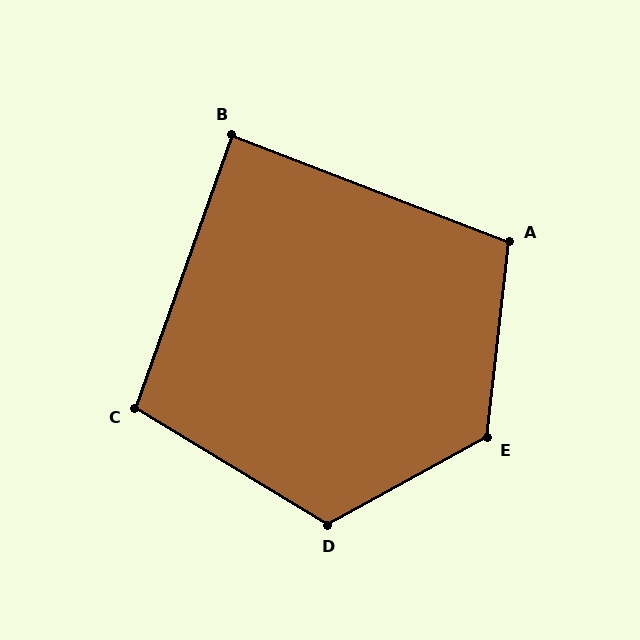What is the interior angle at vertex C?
Approximately 102 degrees (obtuse).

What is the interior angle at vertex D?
Approximately 120 degrees (obtuse).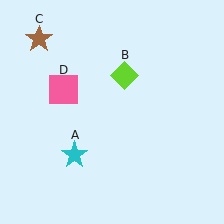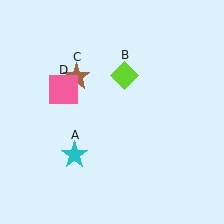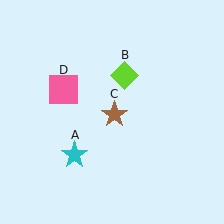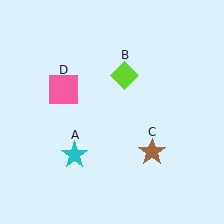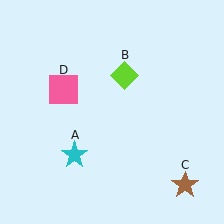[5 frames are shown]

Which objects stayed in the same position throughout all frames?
Cyan star (object A) and lime diamond (object B) and pink square (object D) remained stationary.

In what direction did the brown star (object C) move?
The brown star (object C) moved down and to the right.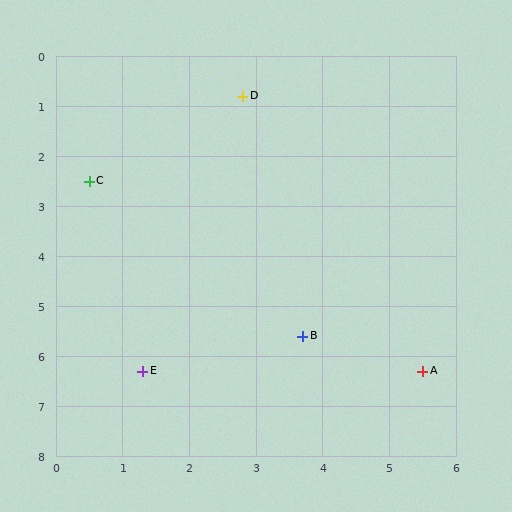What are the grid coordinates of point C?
Point C is at approximately (0.5, 2.5).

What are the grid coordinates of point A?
Point A is at approximately (5.5, 6.3).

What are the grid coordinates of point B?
Point B is at approximately (3.7, 5.6).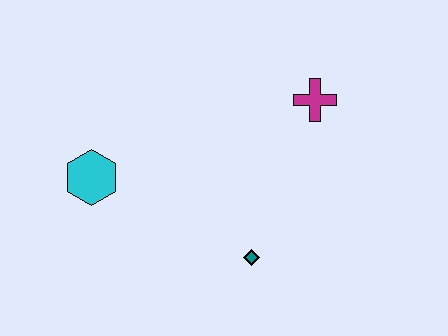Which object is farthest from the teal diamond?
The cyan hexagon is farthest from the teal diamond.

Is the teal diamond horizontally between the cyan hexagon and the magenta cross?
Yes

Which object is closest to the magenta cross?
The teal diamond is closest to the magenta cross.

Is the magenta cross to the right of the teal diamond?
Yes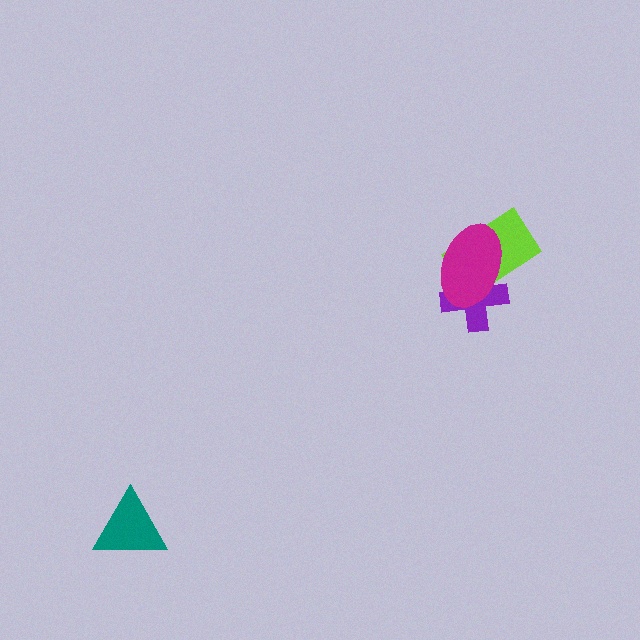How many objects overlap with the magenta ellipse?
2 objects overlap with the magenta ellipse.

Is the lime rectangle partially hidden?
Yes, it is partially covered by another shape.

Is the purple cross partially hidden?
Yes, it is partially covered by another shape.